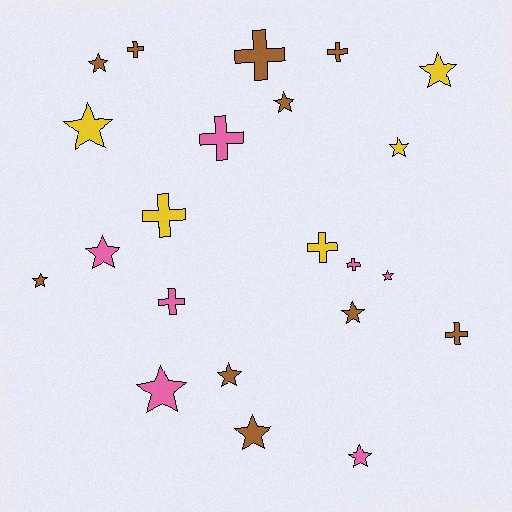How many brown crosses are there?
There are 4 brown crosses.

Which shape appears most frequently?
Star, with 13 objects.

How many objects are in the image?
There are 22 objects.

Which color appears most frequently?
Brown, with 10 objects.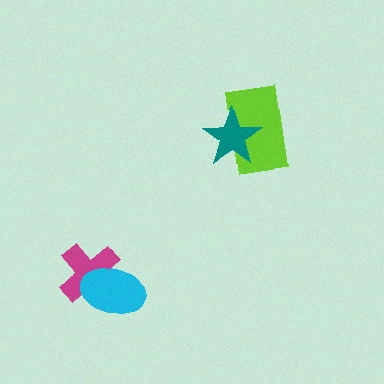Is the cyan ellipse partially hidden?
No, no other shape covers it.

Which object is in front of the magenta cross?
The cyan ellipse is in front of the magenta cross.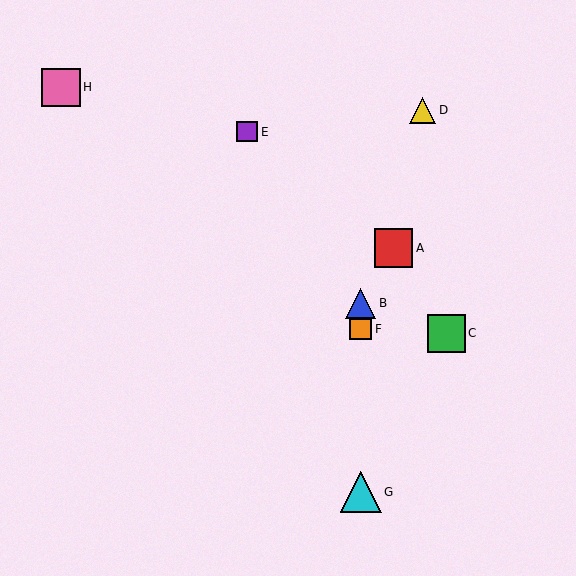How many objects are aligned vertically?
3 objects (B, F, G) are aligned vertically.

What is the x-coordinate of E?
Object E is at x≈247.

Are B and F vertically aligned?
Yes, both are at x≈361.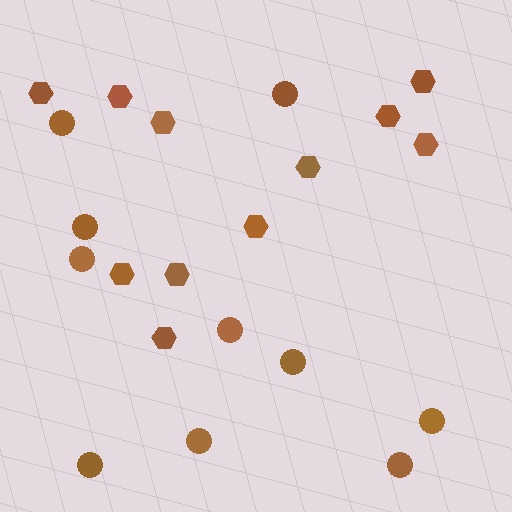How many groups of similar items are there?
There are 2 groups: one group of hexagons (11) and one group of circles (10).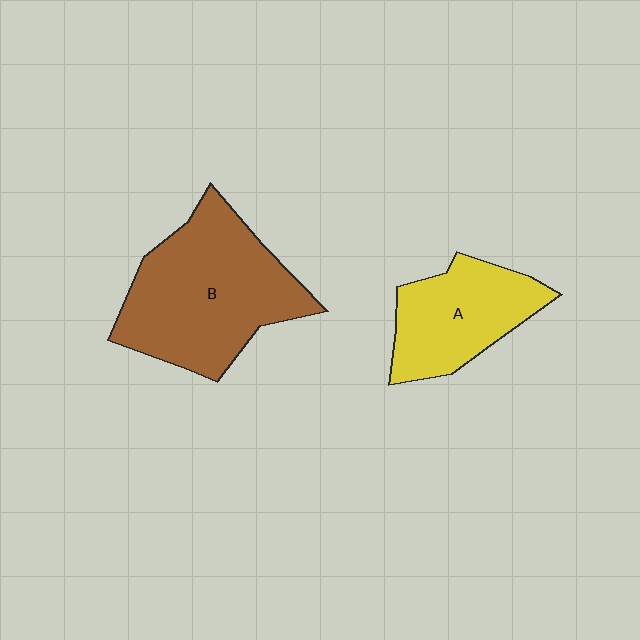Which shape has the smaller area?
Shape A (yellow).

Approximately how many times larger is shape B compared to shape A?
Approximately 1.6 times.